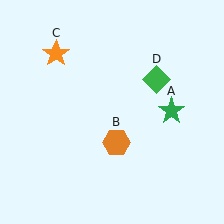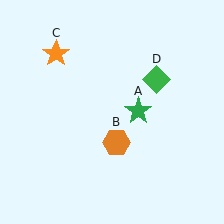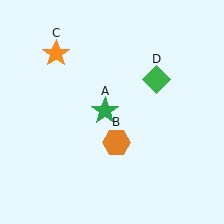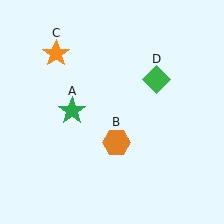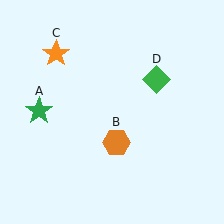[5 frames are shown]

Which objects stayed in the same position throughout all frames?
Orange hexagon (object B) and orange star (object C) and green diamond (object D) remained stationary.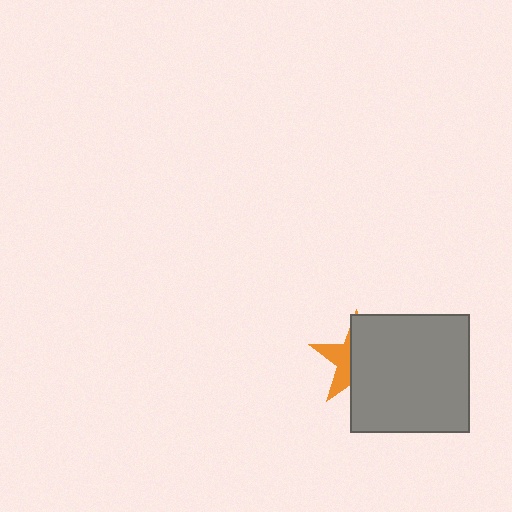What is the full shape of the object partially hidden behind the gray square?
The partially hidden object is an orange star.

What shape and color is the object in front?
The object in front is a gray square.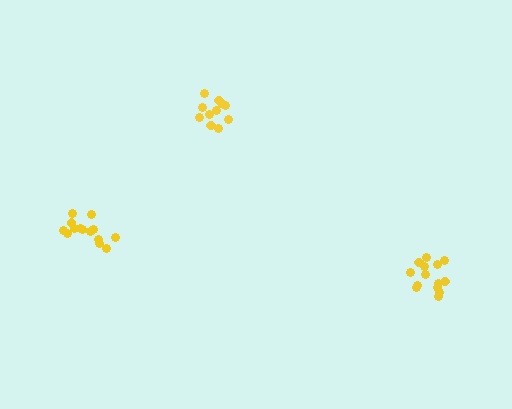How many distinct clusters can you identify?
There are 3 distinct clusters.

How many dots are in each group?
Group 1: 14 dots, Group 2: 11 dots, Group 3: 14 dots (39 total).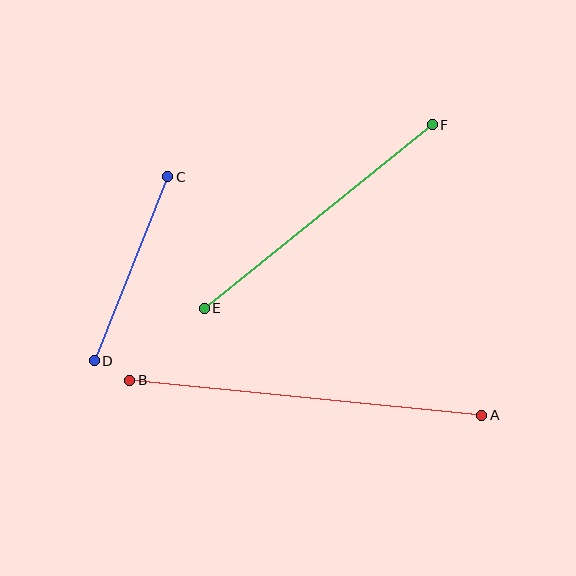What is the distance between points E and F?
The distance is approximately 293 pixels.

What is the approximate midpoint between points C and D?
The midpoint is at approximately (131, 269) pixels.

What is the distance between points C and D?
The distance is approximately 198 pixels.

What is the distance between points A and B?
The distance is approximately 353 pixels.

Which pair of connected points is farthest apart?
Points A and B are farthest apart.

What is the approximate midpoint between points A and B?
The midpoint is at approximately (306, 398) pixels.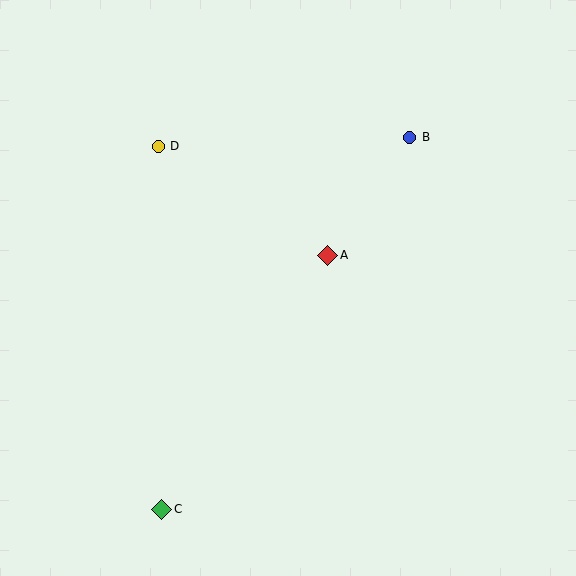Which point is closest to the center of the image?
Point A at (328, 255) is closest to the center.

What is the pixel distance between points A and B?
The distance between A and B is 144 pixels.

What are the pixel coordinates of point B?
Point B is at (410, 137).